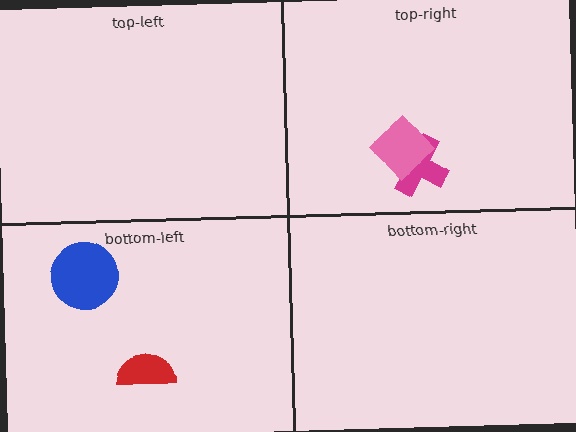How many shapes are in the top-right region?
2.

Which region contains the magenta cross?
The top-right region.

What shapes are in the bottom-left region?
The red semicircle, the blue circle.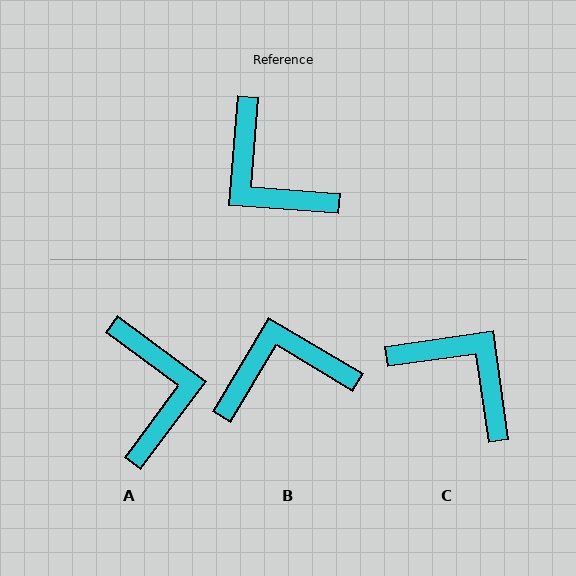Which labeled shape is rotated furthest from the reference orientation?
C, about 167 degrees away.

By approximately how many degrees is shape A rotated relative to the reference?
Approximately 148 degrees counter-clockwise.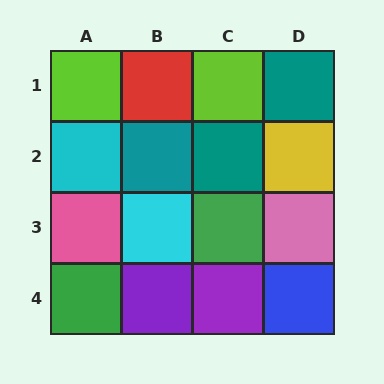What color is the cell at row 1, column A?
Lime.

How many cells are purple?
2 cells are purple.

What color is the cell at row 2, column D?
Yellow.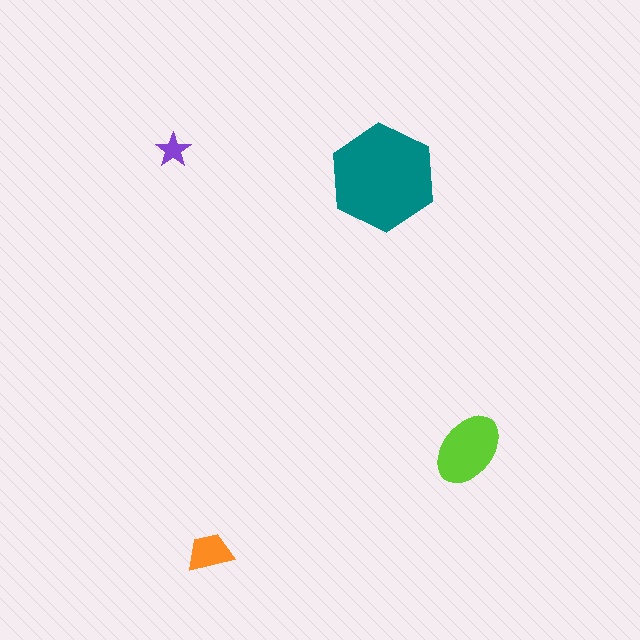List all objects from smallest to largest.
The purple star, the orange trapezoid, the lime ellipse, the teal hexagon.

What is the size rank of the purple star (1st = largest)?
4th.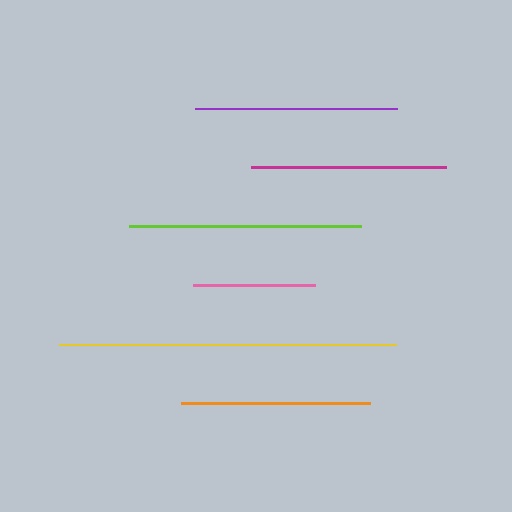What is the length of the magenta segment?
The magenta segment is approximately 194 pixels long.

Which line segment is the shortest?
The pink line is the shortest at approximately 122 pixels.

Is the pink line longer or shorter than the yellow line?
The yellow line is longer than the pink line.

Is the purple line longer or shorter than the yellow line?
The yellow line is longer than the purple line.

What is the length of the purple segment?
The purple segment is approximately 202 pixels long.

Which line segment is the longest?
The yellow line is the longest at approximately 337 pixels.